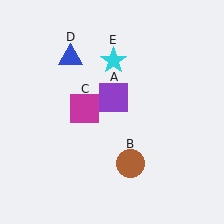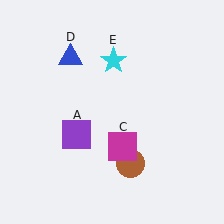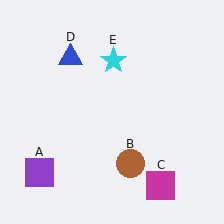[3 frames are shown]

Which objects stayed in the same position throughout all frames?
Brown circle (object B) and blue triangle (object D) and cyan star (object E) remained stationary.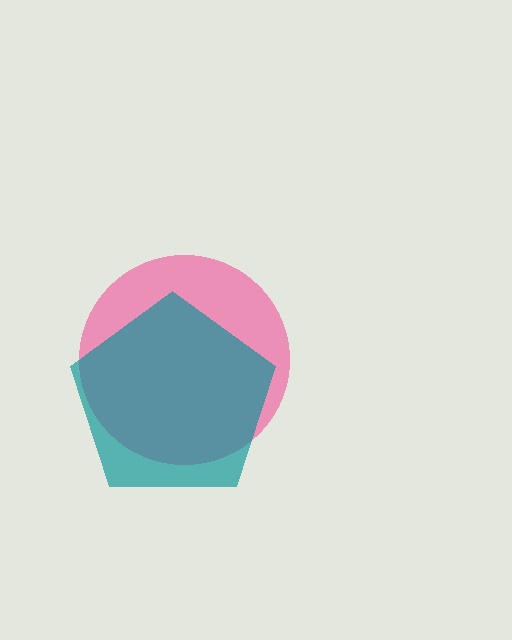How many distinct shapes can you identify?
There are 2 distinct shapes: a pink circle, a teal pentagon.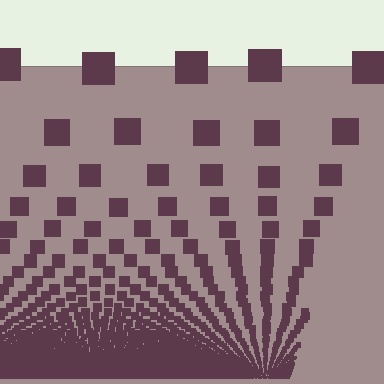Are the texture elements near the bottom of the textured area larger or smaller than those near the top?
Smaller. The gradient is inverted — elements near the bottom are smaller and denser.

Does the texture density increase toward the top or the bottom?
Density increases toward the bottom.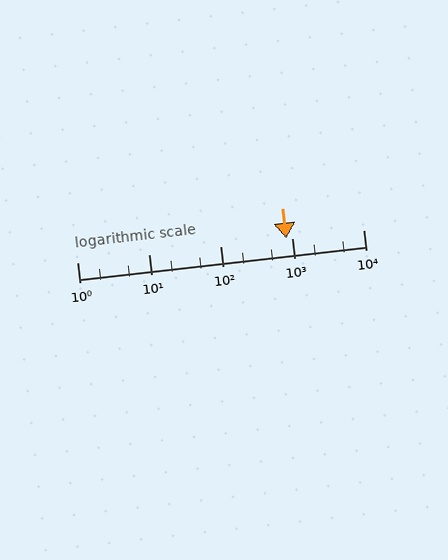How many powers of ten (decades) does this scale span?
The scale spans 4 decades, from 1 to 10000.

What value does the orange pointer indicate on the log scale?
The pointer indicates approximately 840.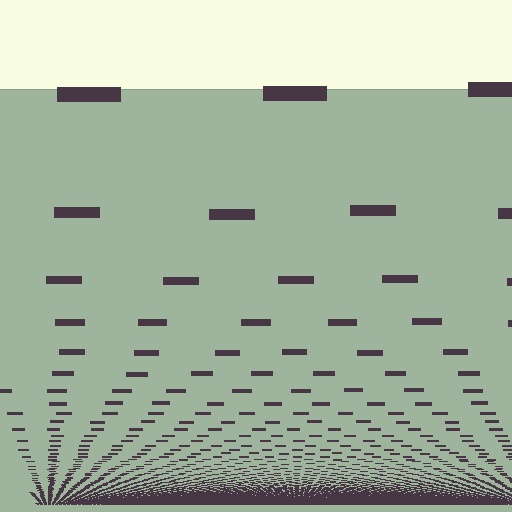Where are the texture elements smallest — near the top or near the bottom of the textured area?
Near the bottom.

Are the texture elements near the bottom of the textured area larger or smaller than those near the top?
Smaller. The gradient is inverted — elements near the bottom are smaller and denser.